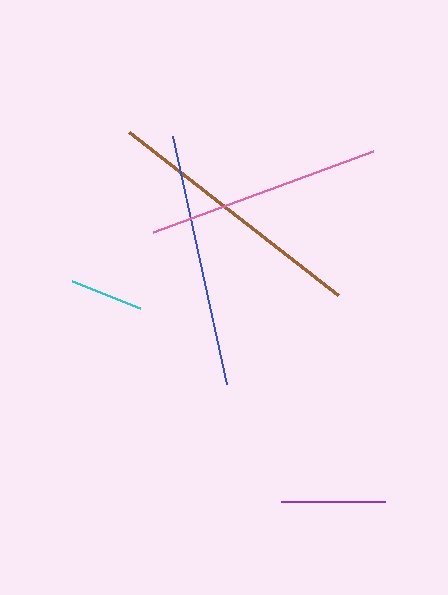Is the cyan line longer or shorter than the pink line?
The pink line is longer than the cyan line.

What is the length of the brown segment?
The brown segment is approximately 265 pixels long.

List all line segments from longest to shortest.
From longest to shortest: brown, blue, pink, purple, cyan.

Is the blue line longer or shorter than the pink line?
The blue line is longer than the pink line.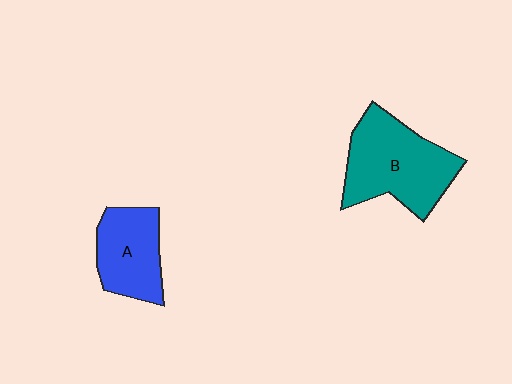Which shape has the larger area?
Shape B (teal).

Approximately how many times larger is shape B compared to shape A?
Approximately 1.5 times.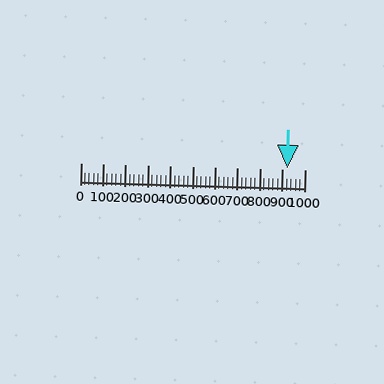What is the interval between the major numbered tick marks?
The major tick marks are spaced 100 units apart.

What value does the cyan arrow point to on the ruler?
The cyan arrow points to approximately 920.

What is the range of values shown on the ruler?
The ruler shows values from 0 to 1000.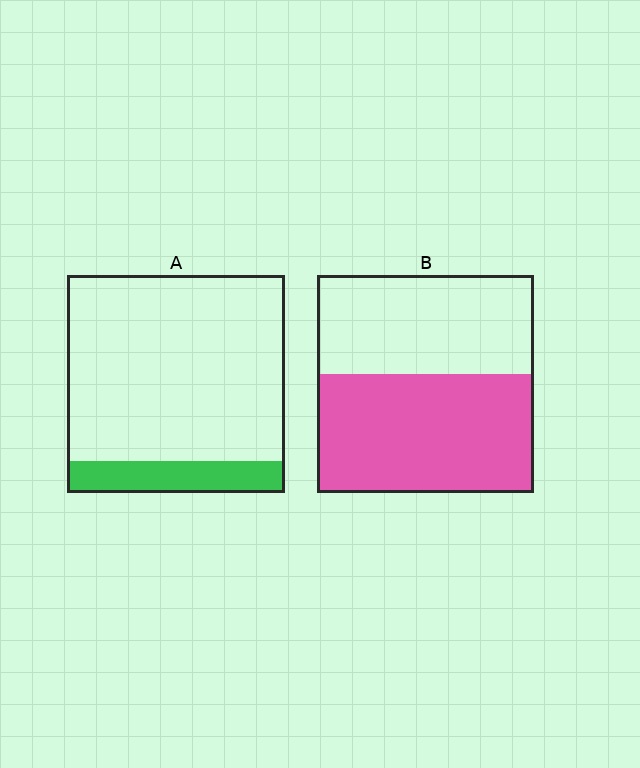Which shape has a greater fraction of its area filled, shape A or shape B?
Shape B.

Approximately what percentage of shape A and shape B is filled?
A is approximately 15% and B is approximately 55%.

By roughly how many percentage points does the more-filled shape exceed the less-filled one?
By roughly 40 percentage points (B over A).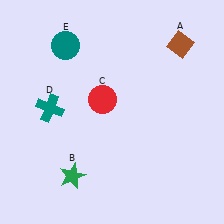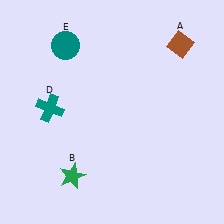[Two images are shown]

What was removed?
The red circle (C) was removed in Image 2.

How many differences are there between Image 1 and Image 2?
There is 1 difference between the two images.